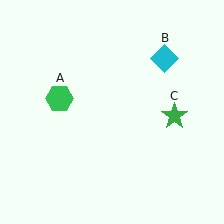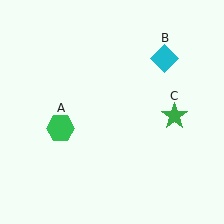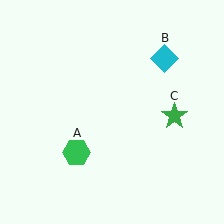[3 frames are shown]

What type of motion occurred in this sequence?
The green hexagon (object A) rotated counterclockwise around the center of the scene.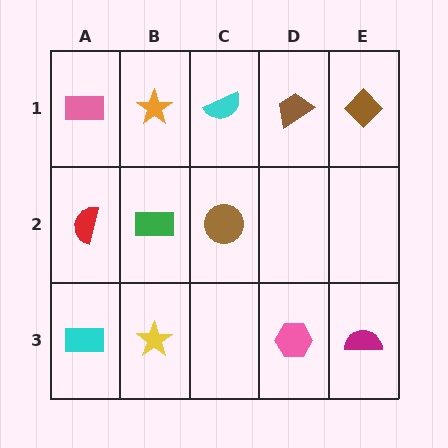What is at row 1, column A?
A pink rectangle.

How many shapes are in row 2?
3 shapes.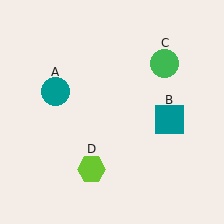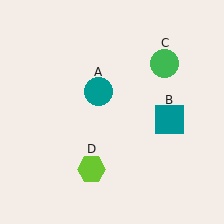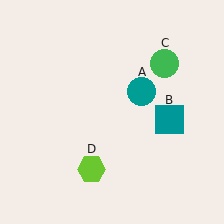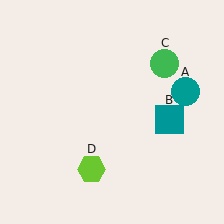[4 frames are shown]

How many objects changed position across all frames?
1 object changed position: teal circle (object A).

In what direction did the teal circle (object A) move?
The teal circle (object A) moved right.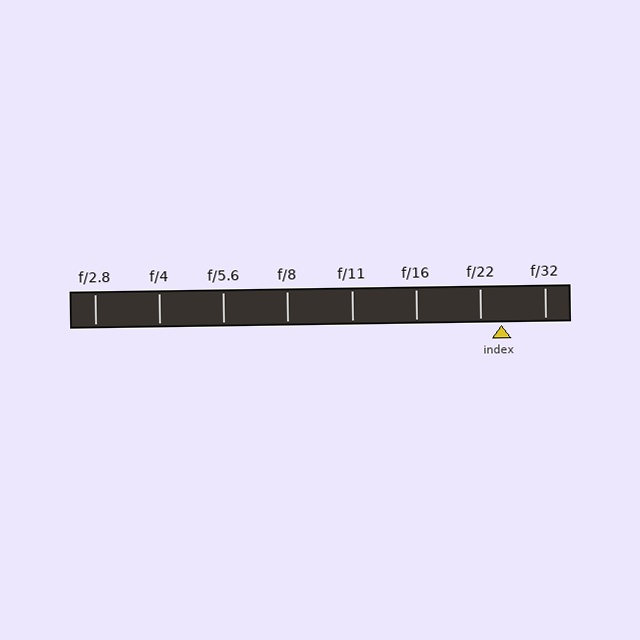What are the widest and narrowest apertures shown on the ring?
The widest aperture shown is f/2.8 and the narrowest is f/32.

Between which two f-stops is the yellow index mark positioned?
The index mark is between f/22 and f/32.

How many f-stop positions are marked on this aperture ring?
There are 8 f-stop positions marked.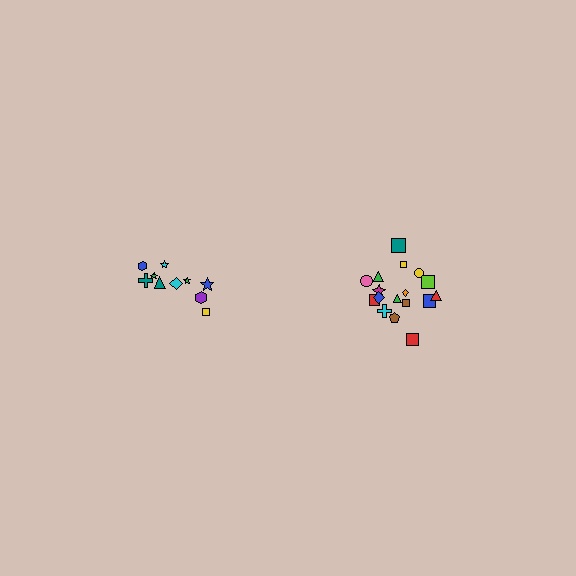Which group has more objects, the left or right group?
The right group.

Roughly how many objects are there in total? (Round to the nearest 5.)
Roughly 30 objects in total.